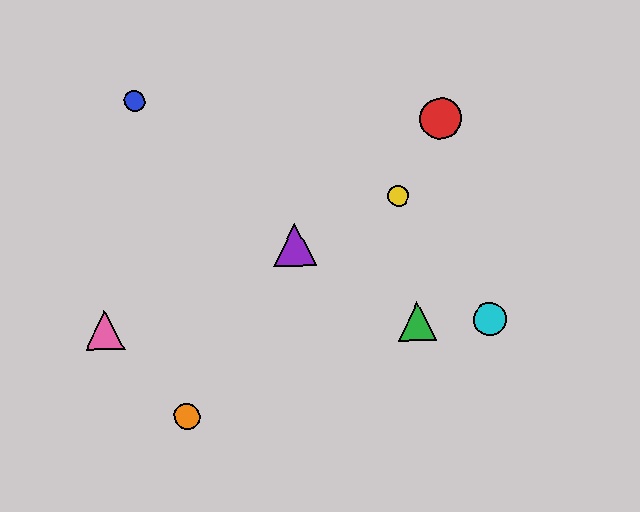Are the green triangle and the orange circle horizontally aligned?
No, the green triangle is at y≈321 and the orange circle is at y≈416.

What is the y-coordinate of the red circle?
The red circle is at y≈118.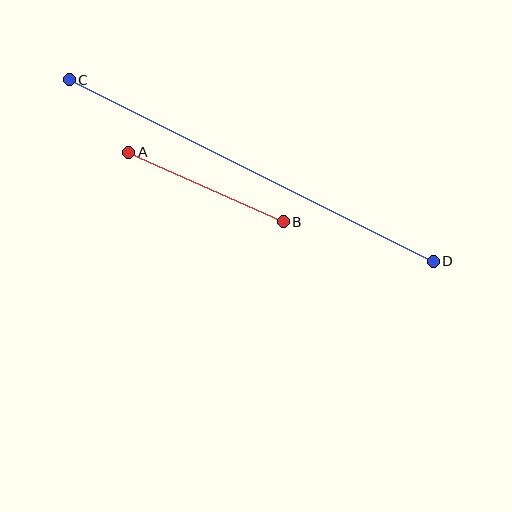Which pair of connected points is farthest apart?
Points C and D are farthest apart.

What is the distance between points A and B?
The distance is approximately 169 pixels.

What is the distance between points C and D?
The distance is approximately 407 pixels.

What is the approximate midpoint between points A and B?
The midpoint is at approximately (206, 187) pixels.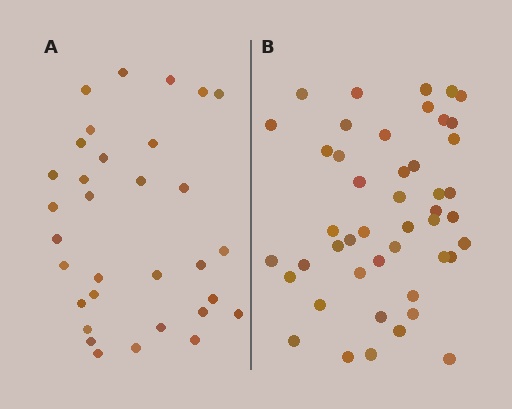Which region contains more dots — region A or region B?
Region B (the right region) has more dots.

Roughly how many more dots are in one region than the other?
Region B has approximately 15 more dots than region A.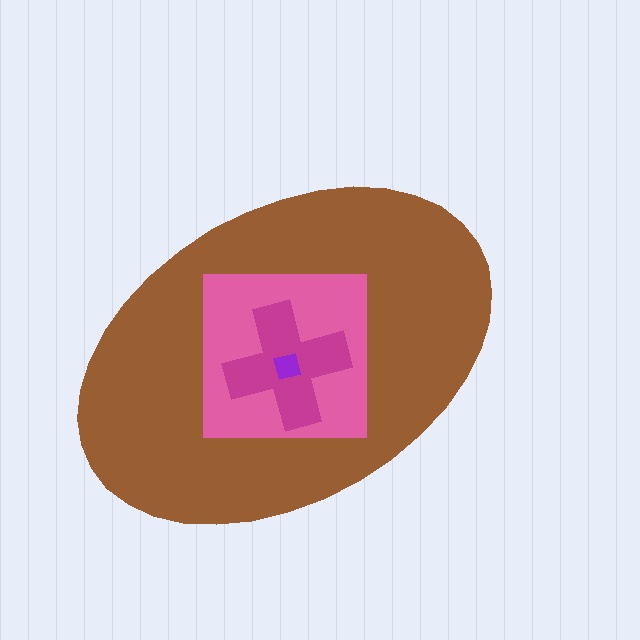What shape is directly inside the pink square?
The magenta cross.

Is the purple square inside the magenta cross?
Yes.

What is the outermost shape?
The brown ellipse.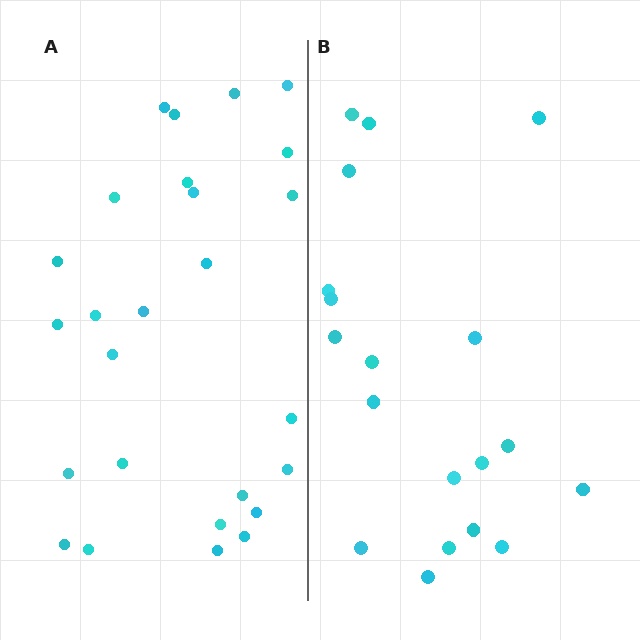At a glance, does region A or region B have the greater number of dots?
Region A (the left region) has more dots.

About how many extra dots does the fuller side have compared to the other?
Region A has roughly 8 or so more dots than region B.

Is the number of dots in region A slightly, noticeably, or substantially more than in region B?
Region A has noticeably more, but not dramatically so. The ratio is roughly 1.4 to 1.